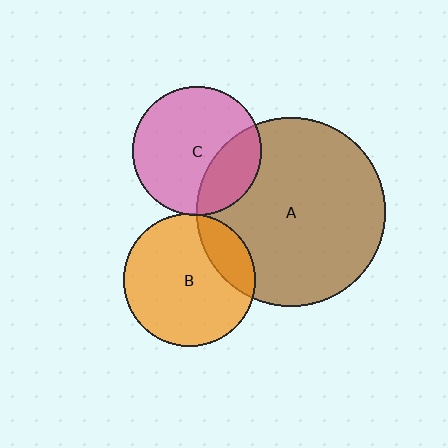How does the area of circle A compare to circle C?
Approximately 2.2 times.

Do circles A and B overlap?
Yes.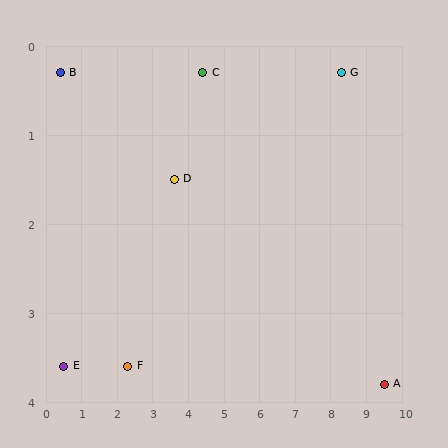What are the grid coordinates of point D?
Point D is at approximately (3.6, 1.5).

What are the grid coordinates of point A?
Point A is at approximately (9.5, 3.8).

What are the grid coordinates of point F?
Point F is at approximately (2.3, 3.6).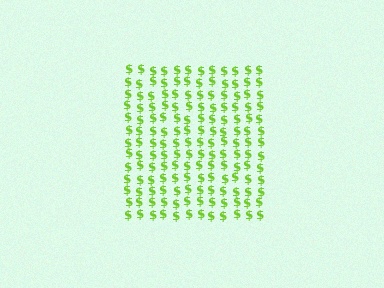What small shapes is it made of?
It is made of small dollar signs.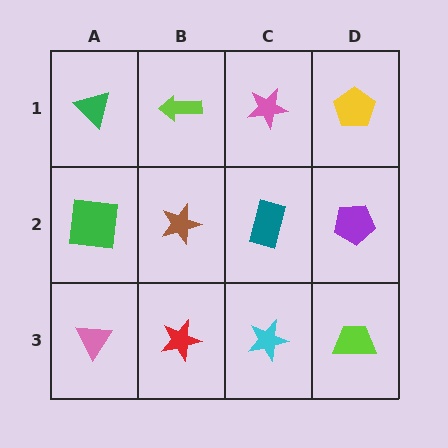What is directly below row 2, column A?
A pink triangle.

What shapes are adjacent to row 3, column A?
A green square (row 2, column A), a red star (row 3, column B).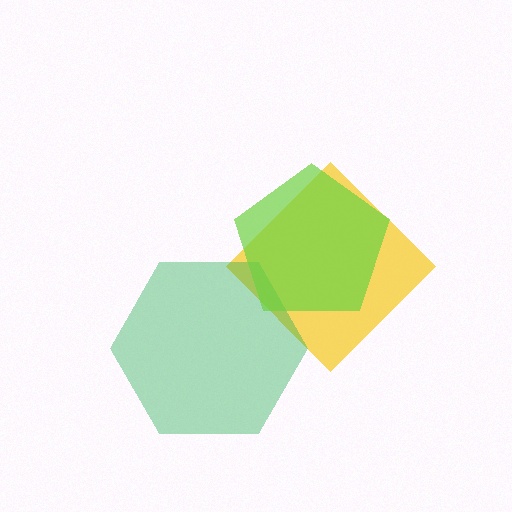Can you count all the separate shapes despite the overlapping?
Yes, there are 3 separate shapes.